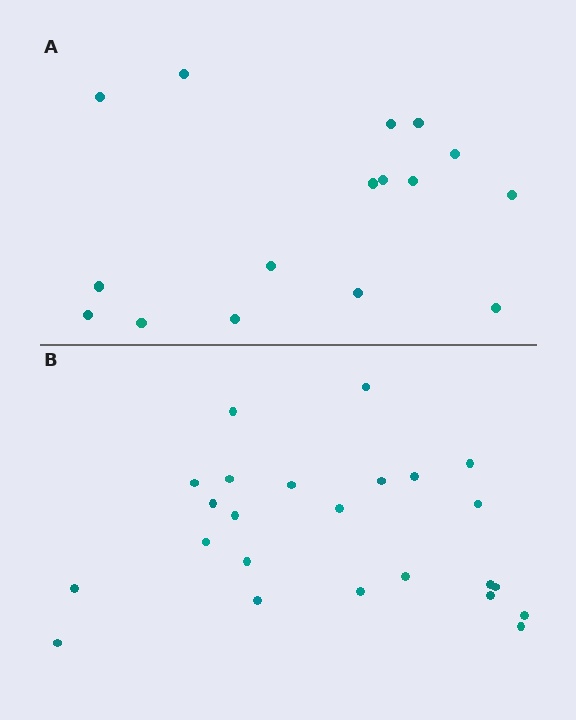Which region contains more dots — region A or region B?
Region B (the bottom region) has more dots.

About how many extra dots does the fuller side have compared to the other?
Region B has roughly 8 or so more dots than region A.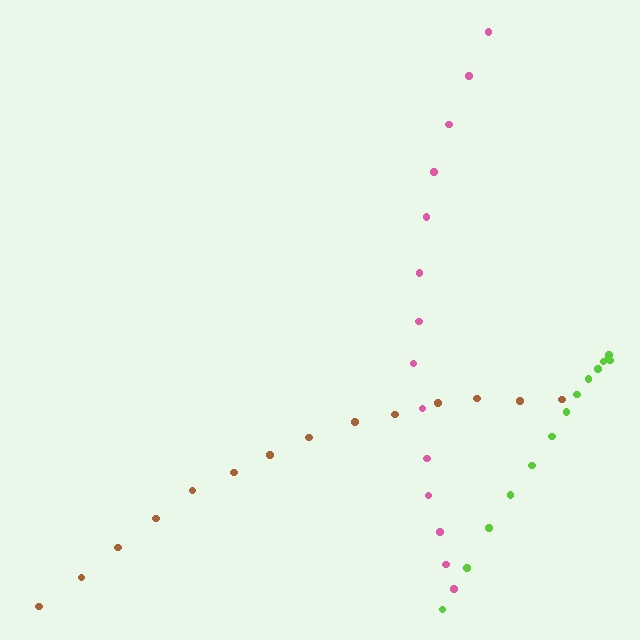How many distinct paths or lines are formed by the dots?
There are 3 distinct paths.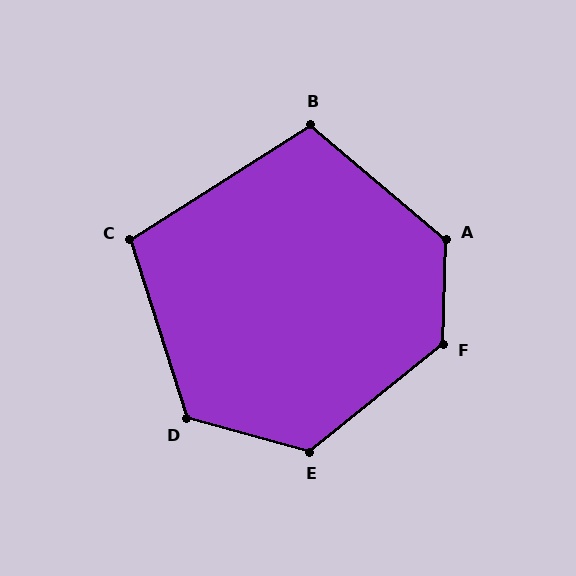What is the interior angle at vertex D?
Approximately 123 degrees (obtuse).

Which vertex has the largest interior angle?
F, at approximately 130 degrees.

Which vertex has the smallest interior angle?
C, at approximately 105 degrees.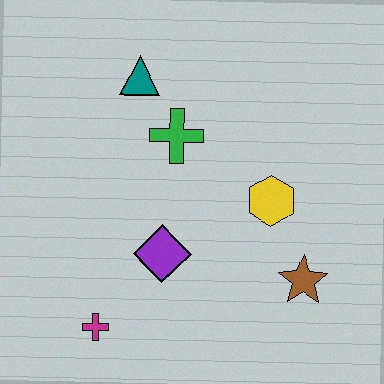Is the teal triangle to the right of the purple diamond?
No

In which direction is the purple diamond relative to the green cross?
The purple diamond is below the green cross.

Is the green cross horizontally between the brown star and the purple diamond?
Yes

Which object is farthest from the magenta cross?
The teal triangle is farthest from the magenta cross.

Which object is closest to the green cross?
The teal triangle is closest to the green cross.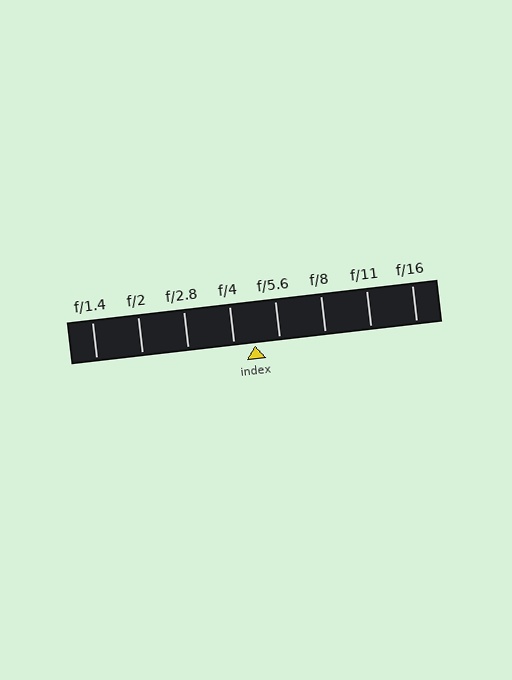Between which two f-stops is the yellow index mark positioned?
The index mark is between f/4 and f/5.6.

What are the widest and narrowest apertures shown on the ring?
The widest aperture shown is f/1.4 and the narrowest is f/16.